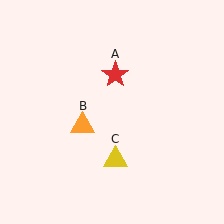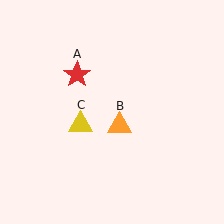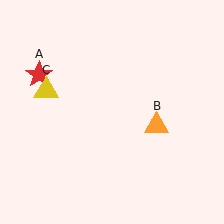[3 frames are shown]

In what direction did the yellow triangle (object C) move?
The yellow triangle (object C) moved up and to the left.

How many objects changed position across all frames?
3 objects changed position: red star (object A), orange triangle (object B), yellow triangle (object C).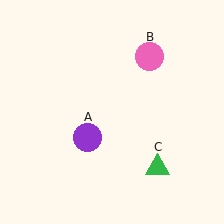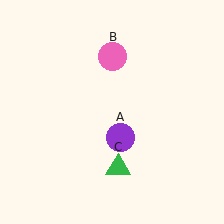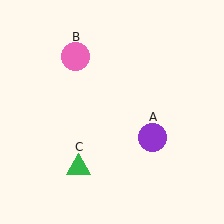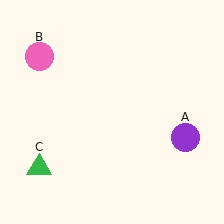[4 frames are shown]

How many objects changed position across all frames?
3 objects changed position: purple circle (object A), pink circle (object B), green triangle (object C).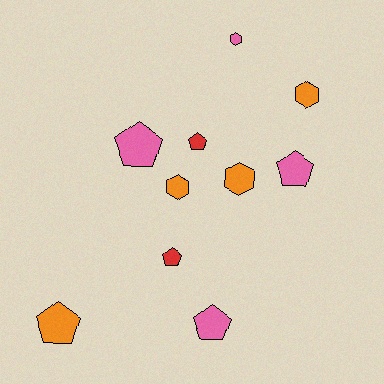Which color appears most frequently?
Orange, with 4 objects.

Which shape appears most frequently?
Pentagon, with 6 objects.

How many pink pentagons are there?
There are 3 pink pentagons.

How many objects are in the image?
There are 10 objects.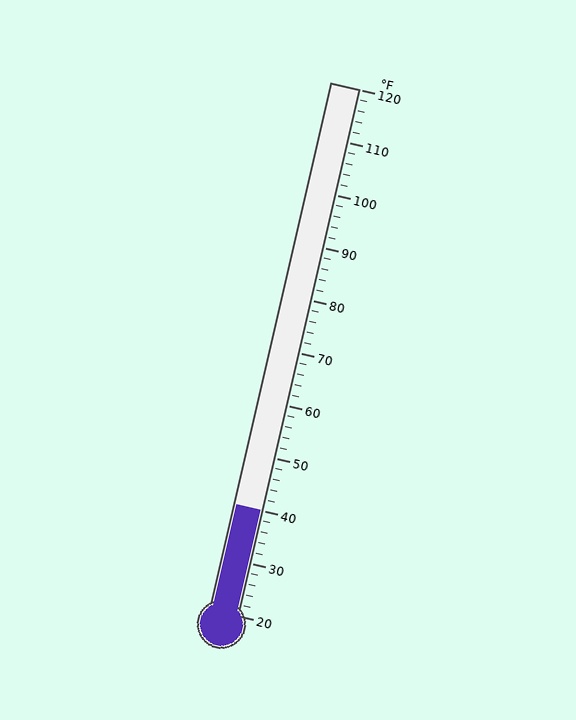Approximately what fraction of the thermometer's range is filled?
The thermometer is filled to approximately 20% of its range.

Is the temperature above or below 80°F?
The temperature is below 80°F.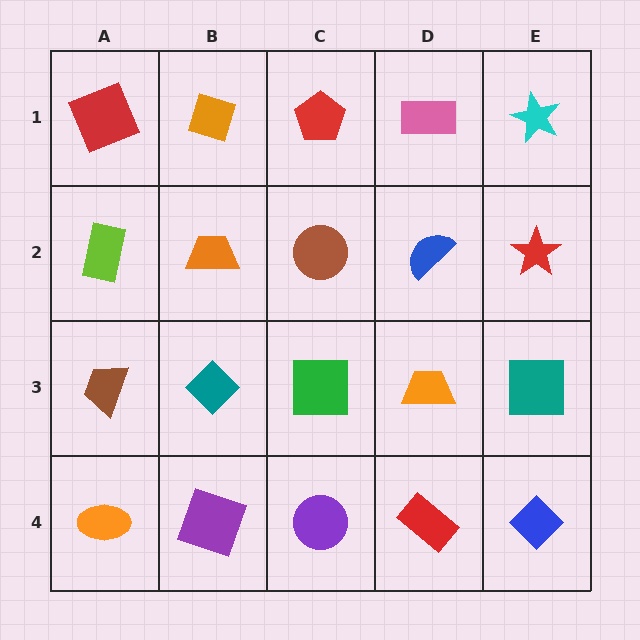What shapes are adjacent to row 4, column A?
A brown trapezoid (row 3, column A), a purple square (row 4, column B).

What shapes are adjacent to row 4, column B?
A teal diamond (row 3, column B), an orange ellipse (row 4, column A), a purple circle (row 4, column C).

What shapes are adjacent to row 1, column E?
A red star (row 2, column E), a pink rectangle (row 1, column D).